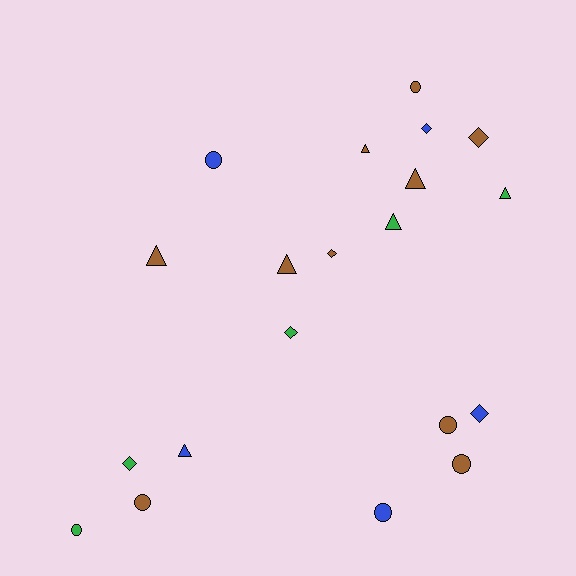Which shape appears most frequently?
Triangle, with 7 objects.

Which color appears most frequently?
Brown, with 10 objects.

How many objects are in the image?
There are 20 objects.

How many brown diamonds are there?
There are 2 brown diamonds.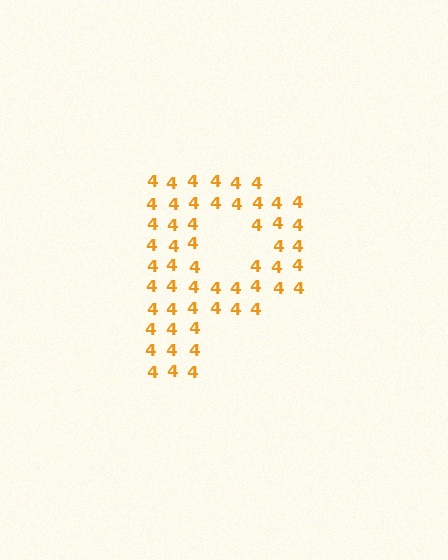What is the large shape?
The large shape is the letter P.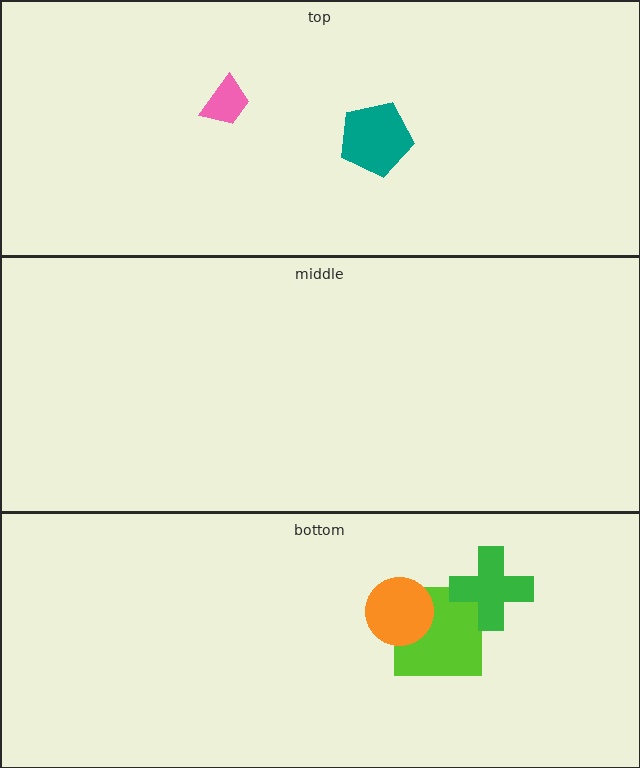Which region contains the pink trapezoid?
The top region.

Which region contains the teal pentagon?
The top region.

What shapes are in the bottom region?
The lime square, the green cross, the orange circle.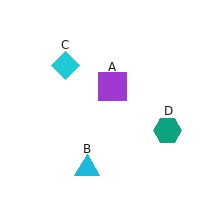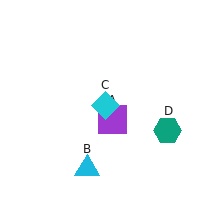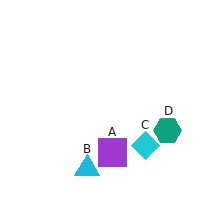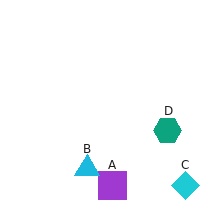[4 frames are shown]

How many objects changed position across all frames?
2 objects changed position: purple square (object A), cyan diamond (object C).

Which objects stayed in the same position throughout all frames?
Cyan triangle (object B) and teal hexagon (object D) remained stationary.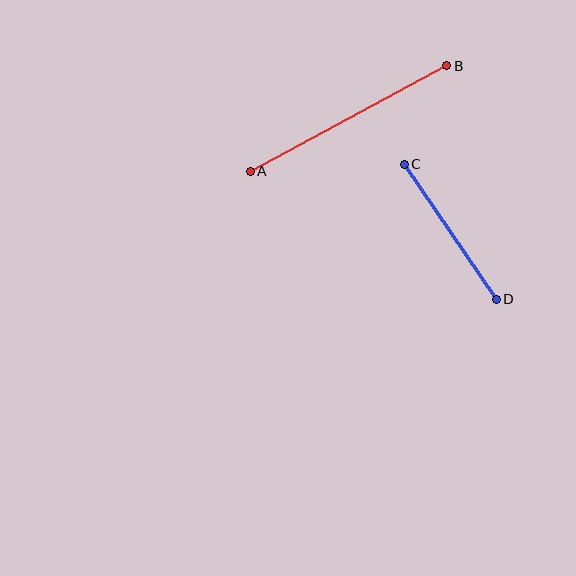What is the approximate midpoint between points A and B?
The midpoint is at approximately (348, 119) pixels.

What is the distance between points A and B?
The distance is approximately 223 pixels.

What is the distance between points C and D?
The distance is approximately 163 pixels.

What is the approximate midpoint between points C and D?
The midpoint is at approximately (450, 232) pixels.